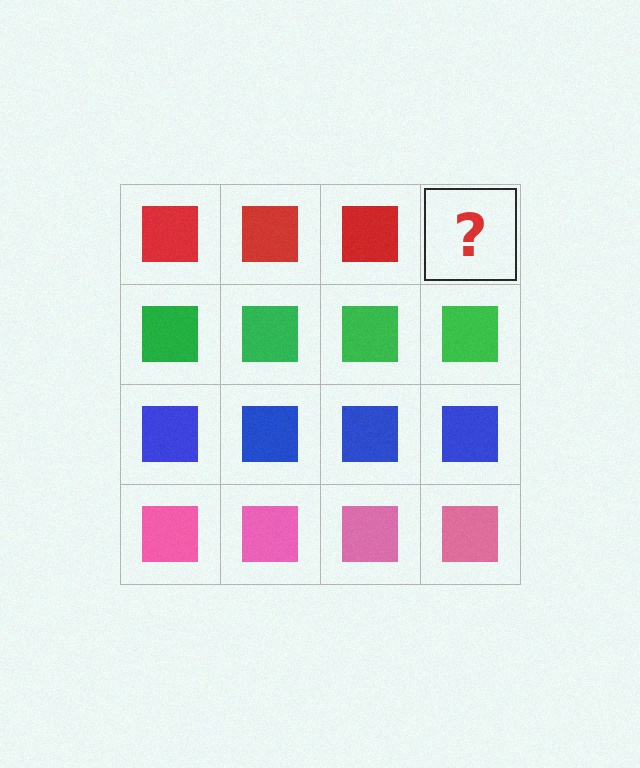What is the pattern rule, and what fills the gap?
The rule is that each row has a consistent color. The gap should be filled with a red square.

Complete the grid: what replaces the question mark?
The question mark should be replaced with a red square.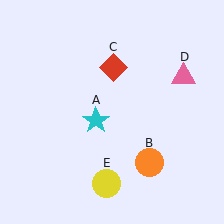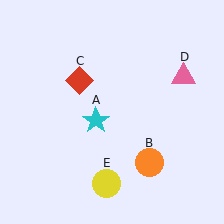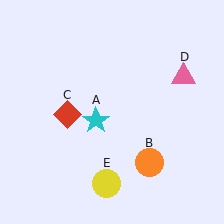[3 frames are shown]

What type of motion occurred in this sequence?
The red diamond (object C) rotated counterclockwise around the center of the scene.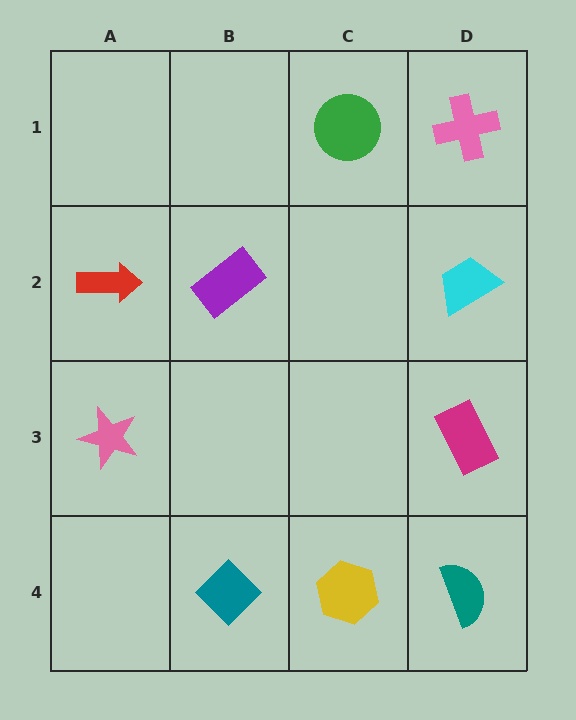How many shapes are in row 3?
2 shapes.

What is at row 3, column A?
A pink star.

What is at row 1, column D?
A pink cross.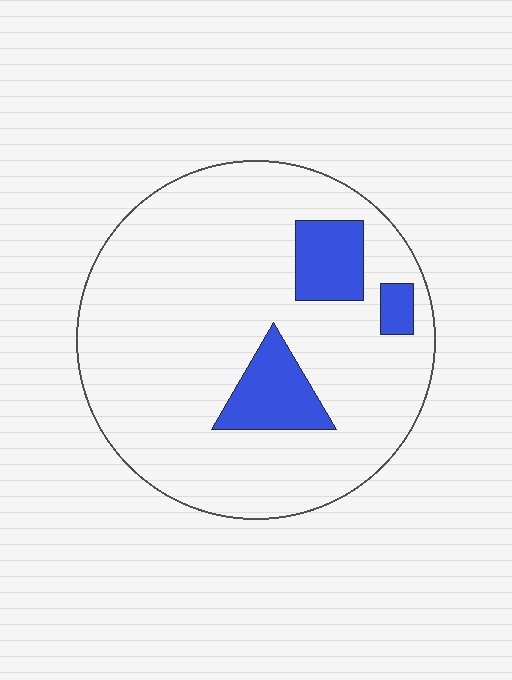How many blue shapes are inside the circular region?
3.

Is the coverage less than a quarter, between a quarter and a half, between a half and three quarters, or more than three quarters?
Less than a quarter.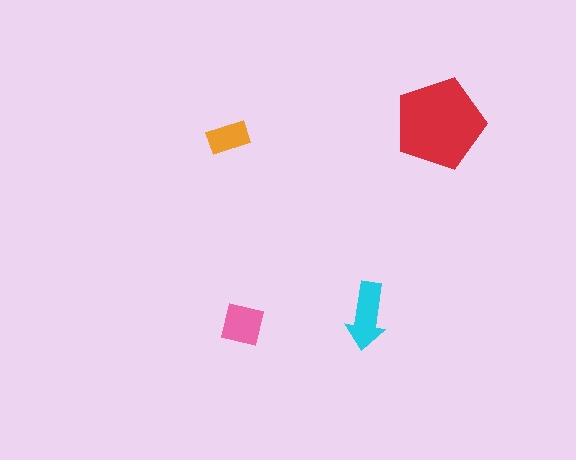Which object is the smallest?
The orange rectangle.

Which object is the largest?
The red pentagon.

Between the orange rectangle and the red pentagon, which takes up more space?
The red pentagon.